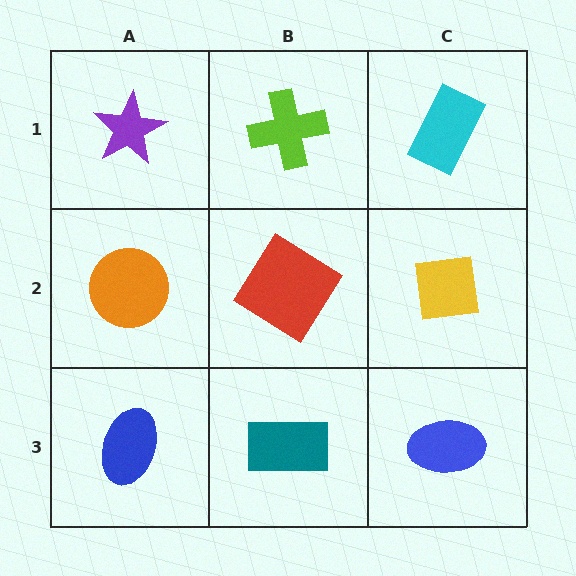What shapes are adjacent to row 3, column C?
A yellow square (row 2, column C), a teal rectangle (row 3, column B).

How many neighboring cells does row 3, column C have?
2.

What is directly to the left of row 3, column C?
A teal rectangle.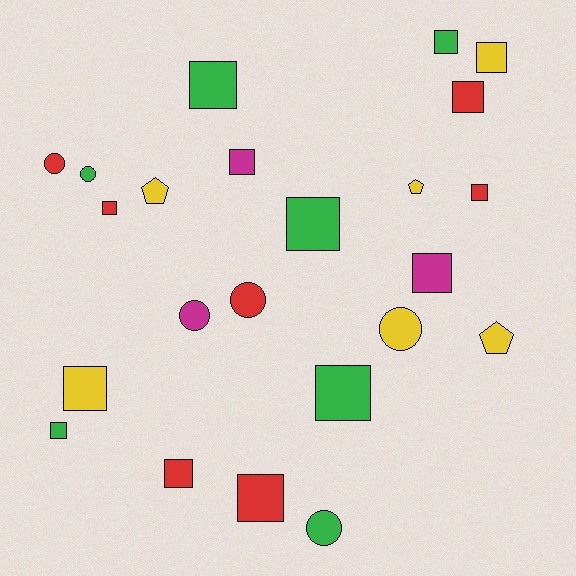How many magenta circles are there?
There is 1 magenta circle.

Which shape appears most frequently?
Square, with 14 objects.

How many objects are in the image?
There are 23 objects.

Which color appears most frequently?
Green, with 7 objects.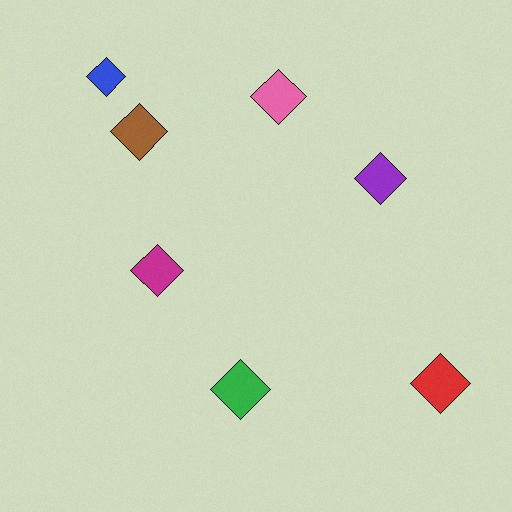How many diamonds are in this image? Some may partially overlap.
There are 7 diamonds.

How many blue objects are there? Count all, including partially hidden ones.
There is 1 blue object.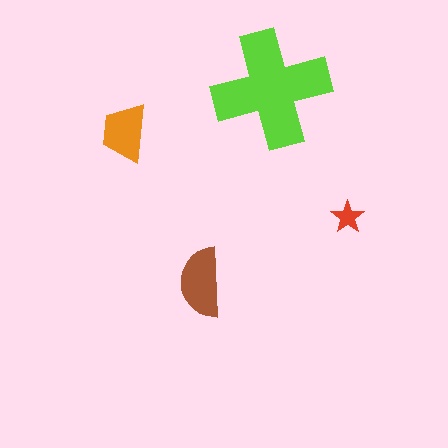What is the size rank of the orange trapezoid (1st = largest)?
3rd.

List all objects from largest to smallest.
The lime cross, the brown semicircle, the orange trapezoid, the red star.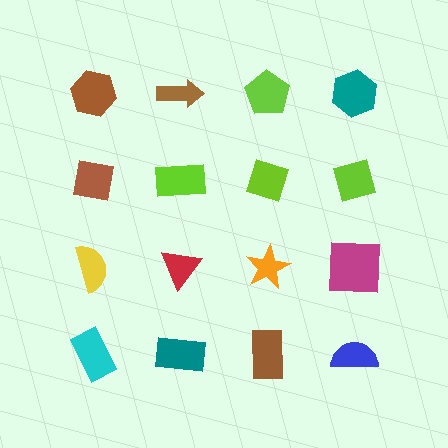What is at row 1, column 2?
A brown arrow.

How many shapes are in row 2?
4 shapes.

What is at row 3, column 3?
An orange star.